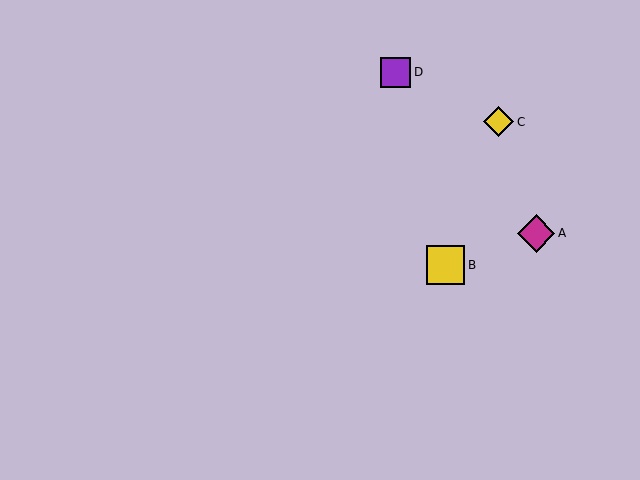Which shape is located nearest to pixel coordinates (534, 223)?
The magenta diamond (labeled A) at (536, 233) is nearest to that location.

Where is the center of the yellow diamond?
The center of the yellow diamond is at (499, 122).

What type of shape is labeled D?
Shape D is a purple square.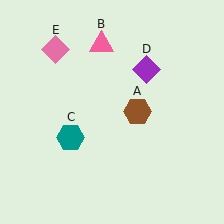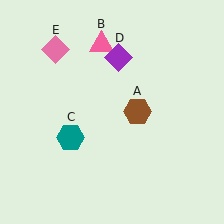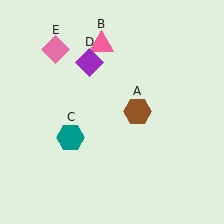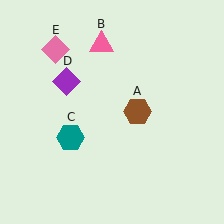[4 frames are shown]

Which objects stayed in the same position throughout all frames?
Brown hexagon (object A) and pink triangle (object B) and teal hexagon (object C) and pink diamond (object E) remained stationary.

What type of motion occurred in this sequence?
The purple diamond (object D) rotated counterclockwise around the center of the scene.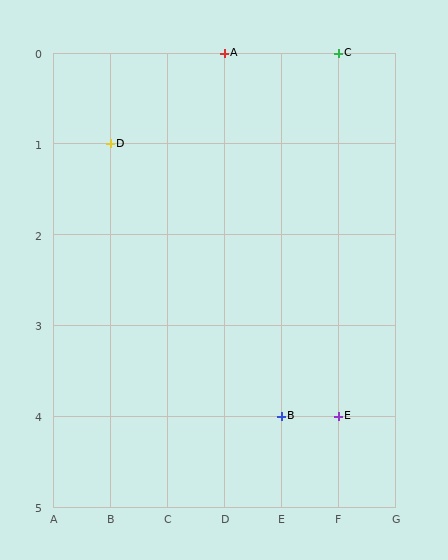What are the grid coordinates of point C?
Point C is at grid coordinates (F, 0).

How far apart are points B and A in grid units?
Points B and A are 1 column and 4 rows apart (about 4.1 grid units diagonally).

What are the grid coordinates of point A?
Point A is at grid coordinates (D, 0).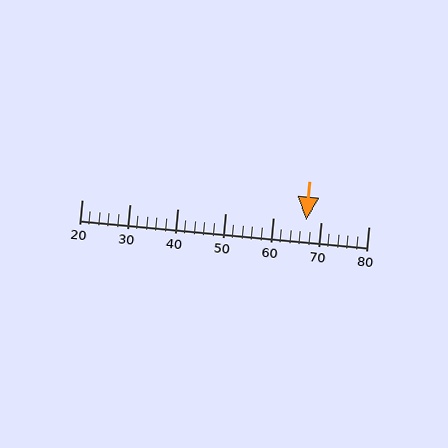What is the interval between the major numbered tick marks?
The major tick marks are spaced 10 units apart.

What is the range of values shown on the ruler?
The ruler shows values from 20 to 80.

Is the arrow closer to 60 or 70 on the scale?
The arrow is closer to 70.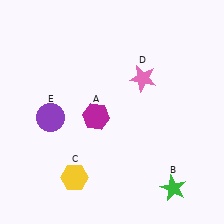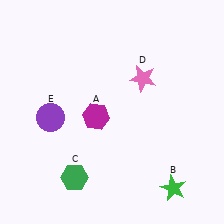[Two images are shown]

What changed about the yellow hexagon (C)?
In Image 1, C is yellow. In Image 2, it changed to green.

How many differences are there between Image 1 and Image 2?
There is 1 difference between the two images.